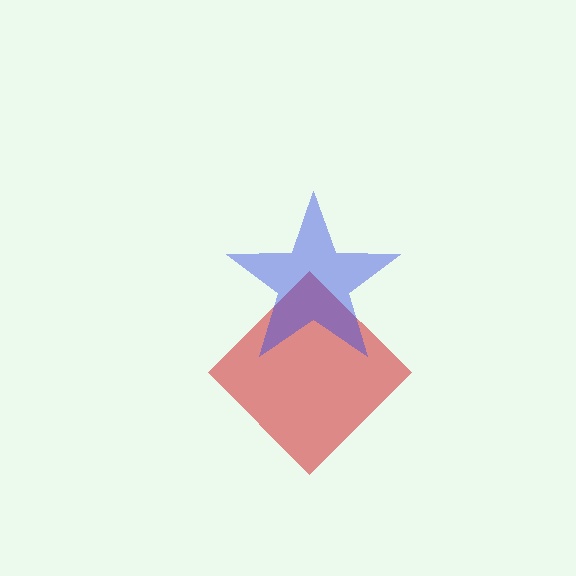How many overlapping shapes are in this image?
There are 2 overlapping shapes in the image.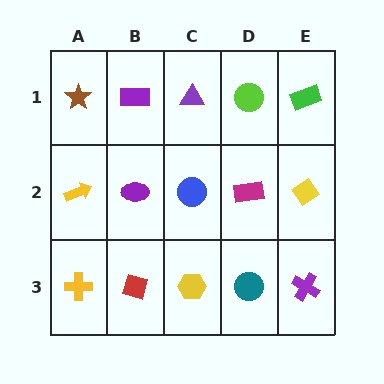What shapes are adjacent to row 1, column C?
A blue circle (row 2, column C), a purple rectangle (row 1, column B), a lime circle (row 1, column D).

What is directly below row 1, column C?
A blue circle.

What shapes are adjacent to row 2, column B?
A purple rectangle (row 1, column B), a red diamond (row 3, column B), a yellow arrow (row 2, column A), a blue circle (row 2, column C).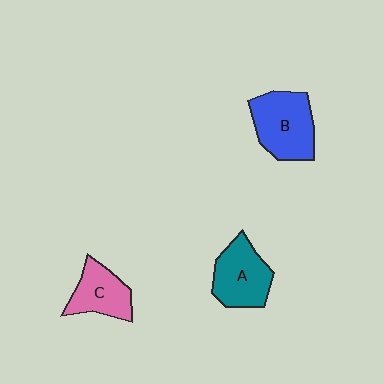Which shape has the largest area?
Shape B (blue).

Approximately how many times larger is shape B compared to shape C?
Approximately 1.4 times.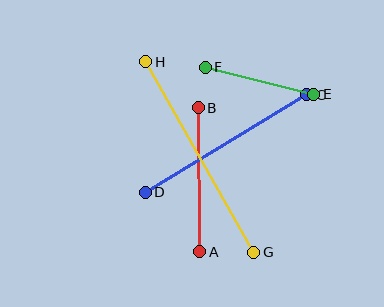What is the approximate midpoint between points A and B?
The midpoint is at approximately (199, 180) pixels.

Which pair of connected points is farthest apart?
Points G and H are farthest apart.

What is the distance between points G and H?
The distance is approximately 219 pixels.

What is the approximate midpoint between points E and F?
The midpoint is at approximately (260, 81) pixels.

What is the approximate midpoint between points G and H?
The midpoint is at approximately (200, 157) pixels.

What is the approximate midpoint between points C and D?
The midpoint is at approximately (226, 143) pixels.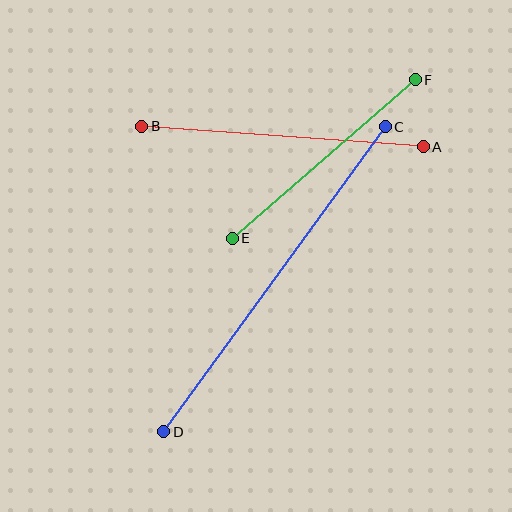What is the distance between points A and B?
The distance is approximately 282 pixels.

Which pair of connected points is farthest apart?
Points C and D are farthest apart.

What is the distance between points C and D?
The distance is approximately 377 pixels.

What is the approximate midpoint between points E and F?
The midpoint is at approximately (324, 159) pixels.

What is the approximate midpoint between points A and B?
The midpoint is at approximately (282, 136) pixels.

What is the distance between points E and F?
The distance is approximately 242 pixels.